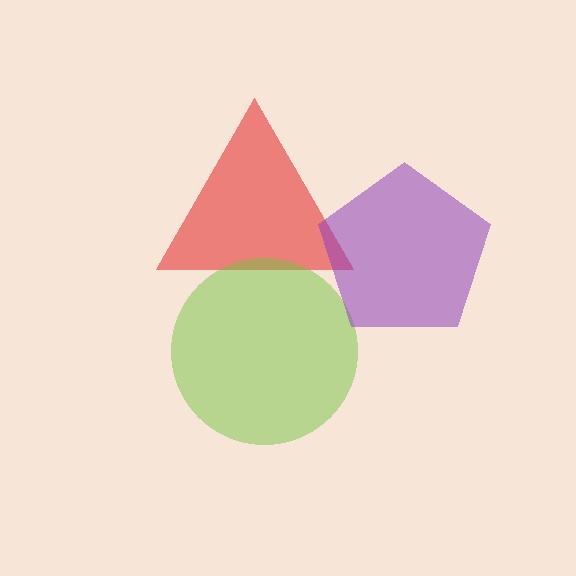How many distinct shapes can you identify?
There are 3 distinct shapes: a red triangle, a lime circle, a purple pentagon.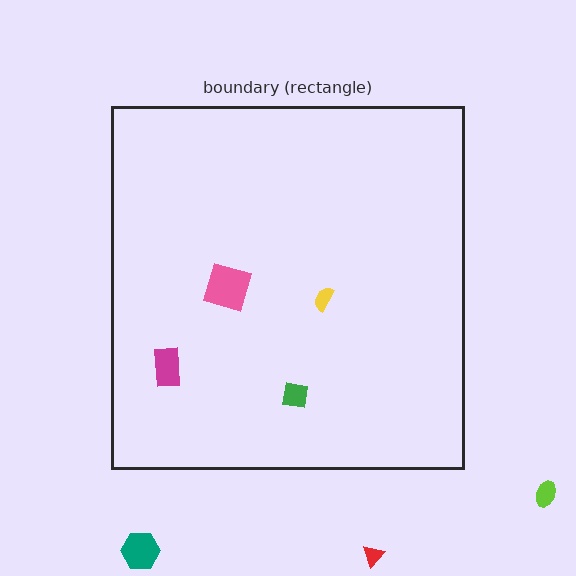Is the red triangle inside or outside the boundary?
Outside.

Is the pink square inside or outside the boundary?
Inside.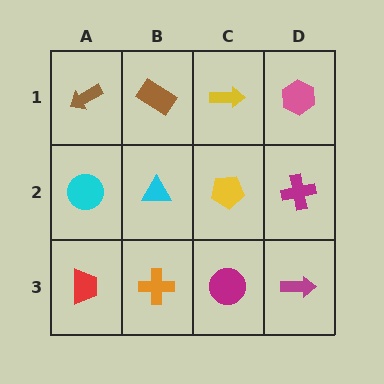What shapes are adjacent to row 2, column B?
A brown rectangle (row 1, column B), an orange cross (row 3, column B), a cyan circle (row 2, column A), a yellow pentagon (row 2, column C).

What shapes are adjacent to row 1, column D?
A magenta cross (row 2, column D), a yellow arrow (row 1, column C).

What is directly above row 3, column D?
A magenta cross.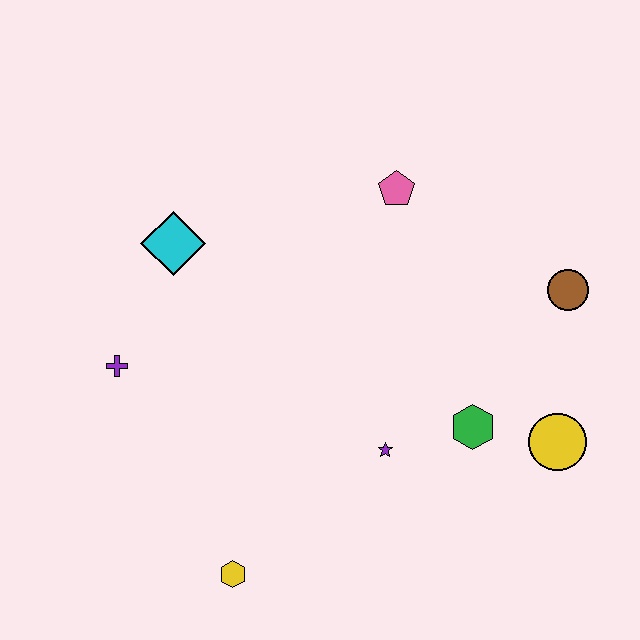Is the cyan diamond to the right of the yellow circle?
No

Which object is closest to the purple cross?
The cyan diamond is closest to the purple cross.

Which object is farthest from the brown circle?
The purple cross is farthest from the brown circle.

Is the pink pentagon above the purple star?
Yes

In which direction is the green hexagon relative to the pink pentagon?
The green hexagon is below the pink pentagon.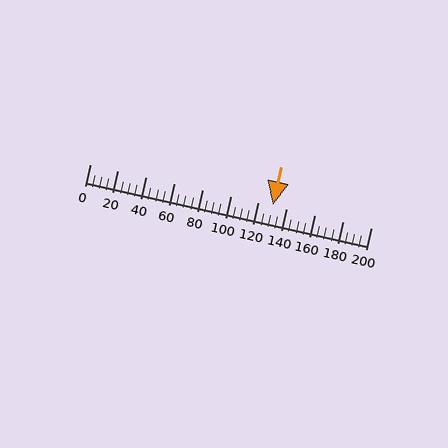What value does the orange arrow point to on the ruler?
The orange arrow points to approximately 130.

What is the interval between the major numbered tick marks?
The major tick marks are spaced 20 units apart.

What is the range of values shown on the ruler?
The ruler shows values from 0 to 200.